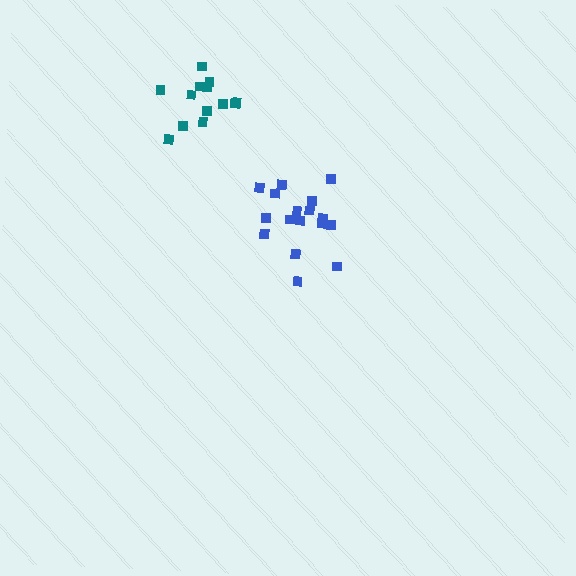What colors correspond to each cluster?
The clusters are colored: teal, blue.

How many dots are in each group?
Group 1: 13 dots, Group 2: 17 dots (30 total).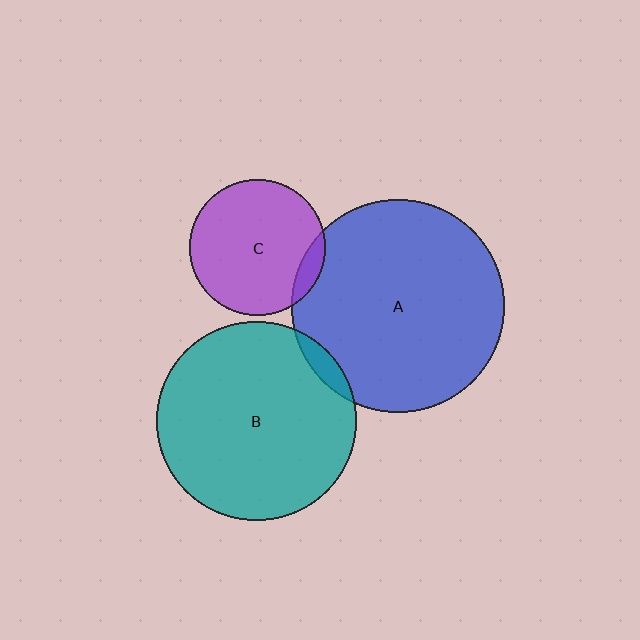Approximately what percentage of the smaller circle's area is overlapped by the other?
Approximately 5%.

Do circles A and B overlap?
Yes.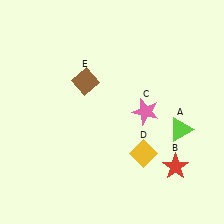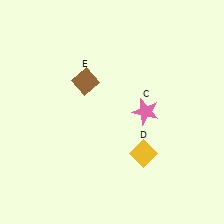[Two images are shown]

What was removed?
The red star (B), the lime triangle (A) were removed in Image 2.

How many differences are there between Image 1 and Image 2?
There are 2 differences between the two images.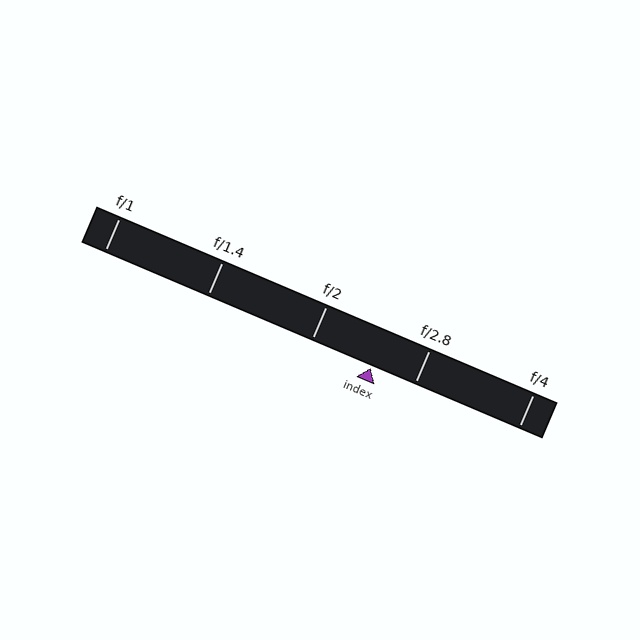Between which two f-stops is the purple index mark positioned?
The index mark is between f/2 and f/2.8.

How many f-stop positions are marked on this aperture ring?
There are 5 f-stop positions marked.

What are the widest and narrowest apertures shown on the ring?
The widest aperture shown is f/1 and the narrowest is f/4.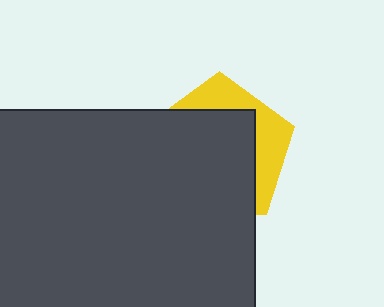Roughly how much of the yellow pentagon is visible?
A small part of it is visible (roughly 31%).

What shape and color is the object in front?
The object in front is a dark gray rectangle.